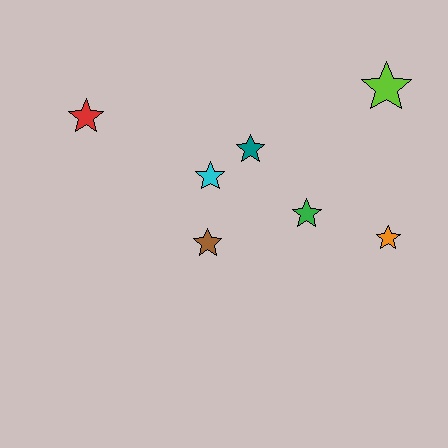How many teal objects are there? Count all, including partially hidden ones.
There is 1 teal object.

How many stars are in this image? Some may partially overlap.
There are 7 stars.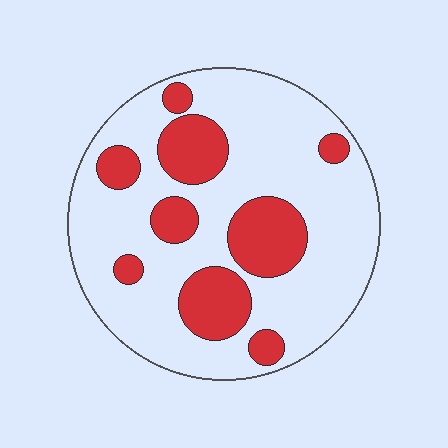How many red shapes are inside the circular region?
9.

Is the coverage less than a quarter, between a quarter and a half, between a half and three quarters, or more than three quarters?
Between a quarter and a half.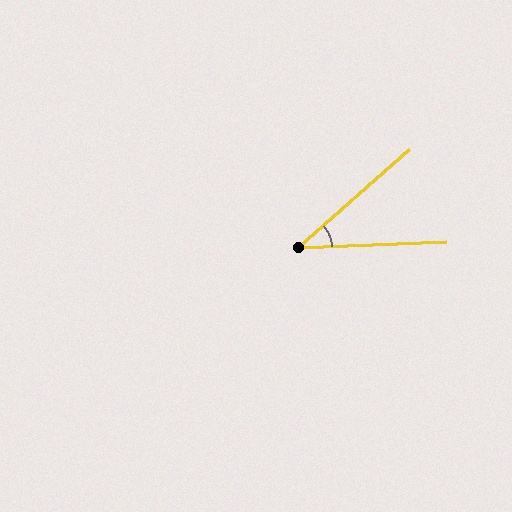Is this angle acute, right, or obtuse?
It is acute.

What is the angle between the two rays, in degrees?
Approximately 39 degrees.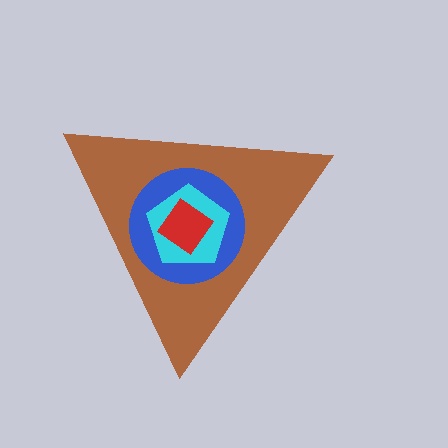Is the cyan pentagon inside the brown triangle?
Yes.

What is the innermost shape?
The red diamond.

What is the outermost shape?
The brown triangle.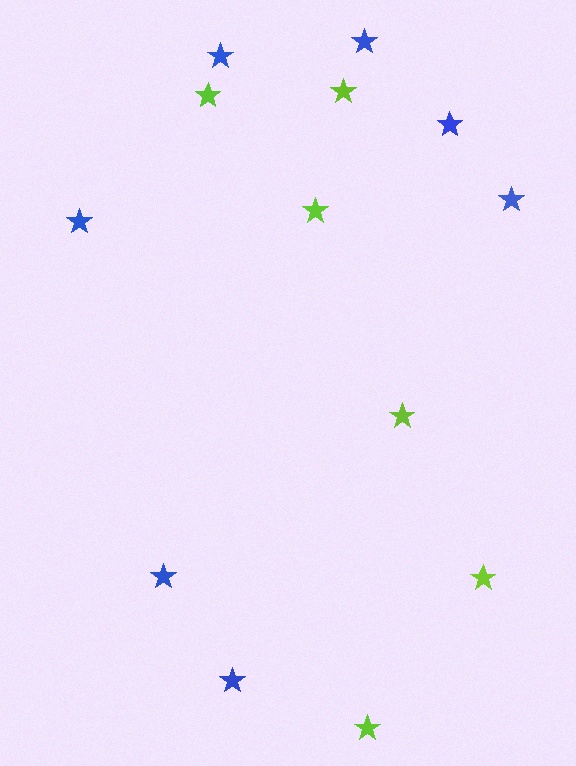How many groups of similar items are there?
There are 2 groups: one group of blue stars (7) and one group of lime stars (6).